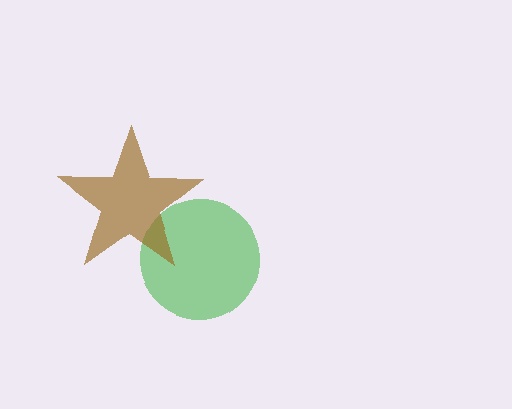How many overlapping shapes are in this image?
There are 2 overlapping shapes in the image.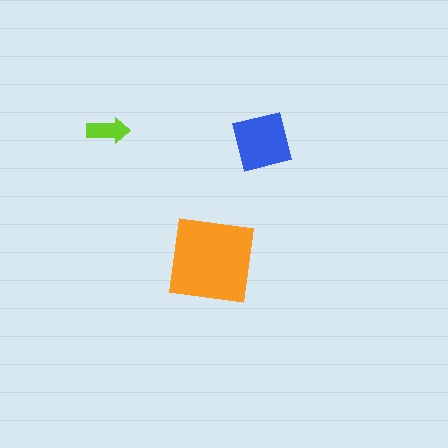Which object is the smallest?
The lime arrow.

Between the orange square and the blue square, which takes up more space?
The orange square.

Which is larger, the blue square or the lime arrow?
The blue square.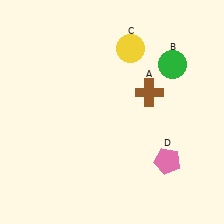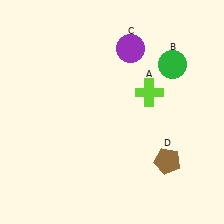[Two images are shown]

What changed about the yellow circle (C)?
In Image 1, C is yellow. In Image 2, it changed to purple.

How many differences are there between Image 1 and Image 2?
There are 3 differences between the two images.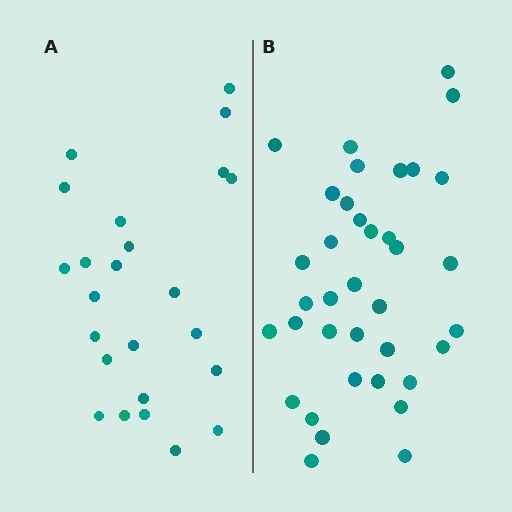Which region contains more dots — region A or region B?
Region B (the right region) has more dots.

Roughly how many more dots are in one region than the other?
Region B has approximately 15 more dots than region A.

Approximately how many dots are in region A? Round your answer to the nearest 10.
About 20 dots. (The exact count is 24, which rounds to 20.)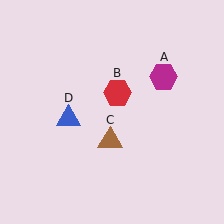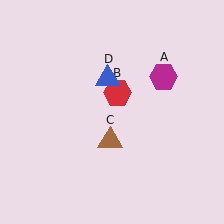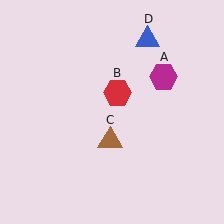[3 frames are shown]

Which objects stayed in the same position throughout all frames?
Magenta hexagon (object A) and red hexagon (object B) and brown triangle (object C) remained stationary.